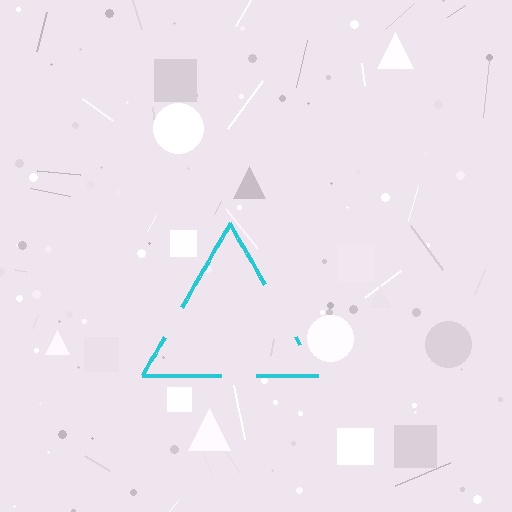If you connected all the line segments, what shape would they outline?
They would outline a triangle.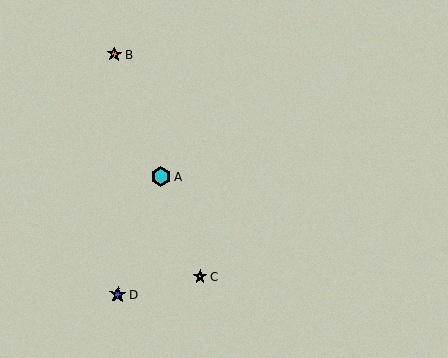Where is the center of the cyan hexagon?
The center of the cyan hexagon is at (161, 177).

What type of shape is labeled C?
Shape C is a yellow star.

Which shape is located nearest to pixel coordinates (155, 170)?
The cyan hexagon (labeled A) at (161, 177) is nearest to that location.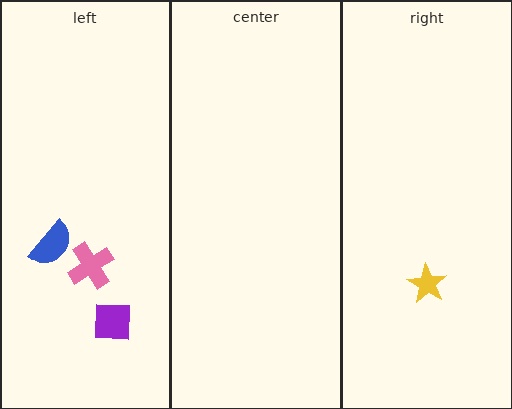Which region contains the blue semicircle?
The left region.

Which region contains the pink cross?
The left region.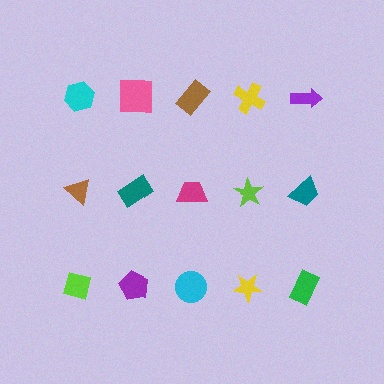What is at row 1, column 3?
A brown rectangle.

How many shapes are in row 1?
5 shapes.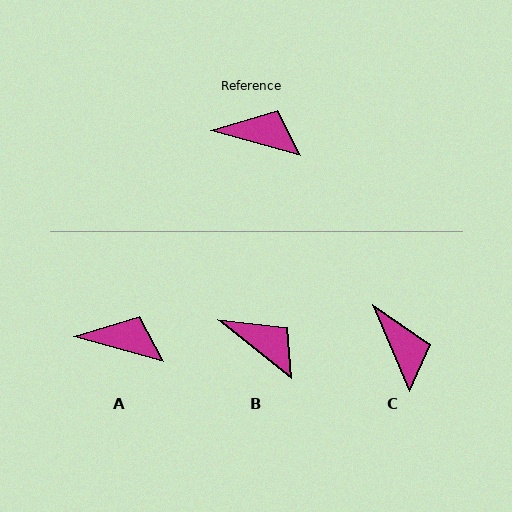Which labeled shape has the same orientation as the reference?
A.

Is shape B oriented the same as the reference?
No, it is off by about 24 degrees.